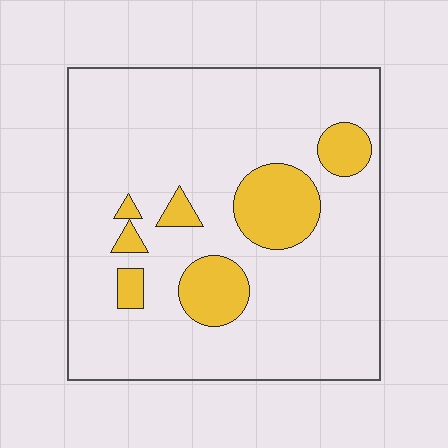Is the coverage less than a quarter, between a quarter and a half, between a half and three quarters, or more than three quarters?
Less than a quarter.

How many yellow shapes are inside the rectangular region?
7.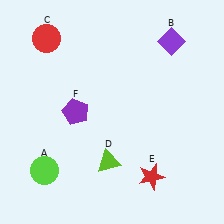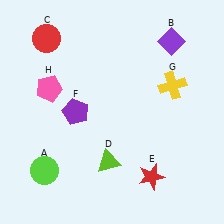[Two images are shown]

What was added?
A yellow cross (G), a pink pentagon (H) were added in Image 2.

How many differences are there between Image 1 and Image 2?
There are 2 differences between the two images.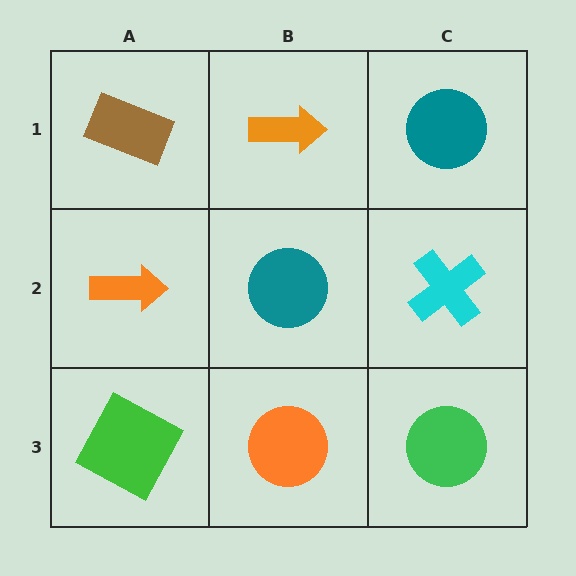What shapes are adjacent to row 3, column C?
A cyan cross (row 2, column C), an orange circle (row 3, column B).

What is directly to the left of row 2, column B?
An orange arrow.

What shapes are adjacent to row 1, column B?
A teal circle (row 2, column B), a brown rectangle (row 1, column A), a teal circle (row 1, column C).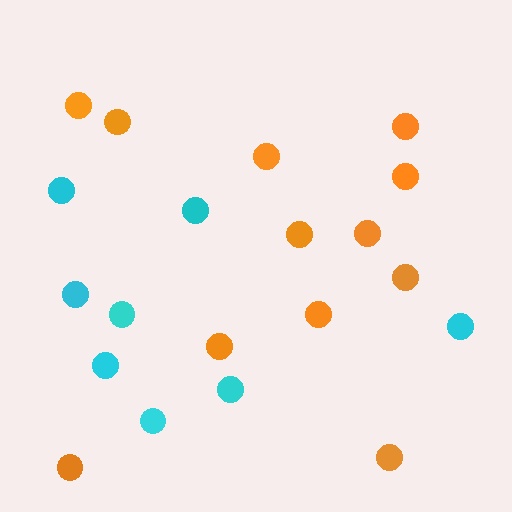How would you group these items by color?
There are 2 groups: one group of cyan circles (8) and one group of orange circles (12).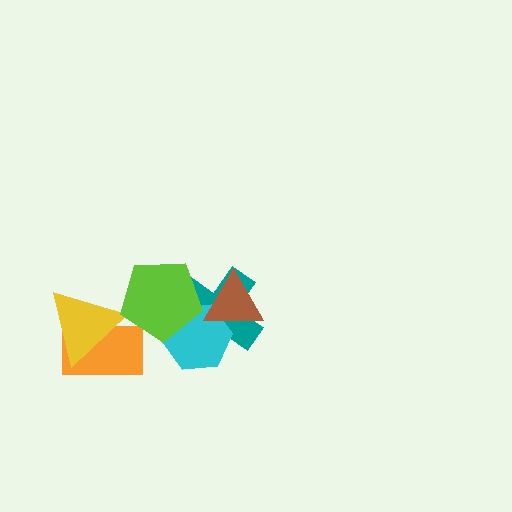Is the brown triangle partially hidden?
No, no other shape covers it.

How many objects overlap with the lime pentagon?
2 objects overlap with the lime pentagon.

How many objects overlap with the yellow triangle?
1 object overlaps with the yellow triangle.